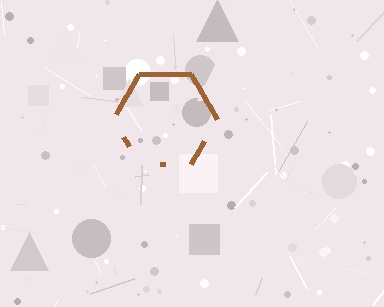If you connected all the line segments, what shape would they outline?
They would outline a hexagon.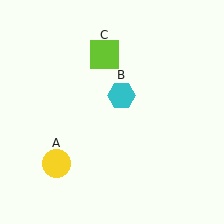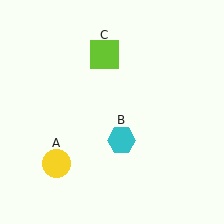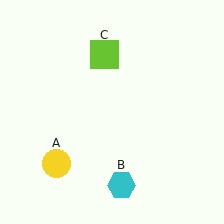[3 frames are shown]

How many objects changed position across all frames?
1 object changed position: cyan hexagon (object B).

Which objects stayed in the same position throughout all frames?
Yellow circle (object A) and lime square (object C) remained stationary.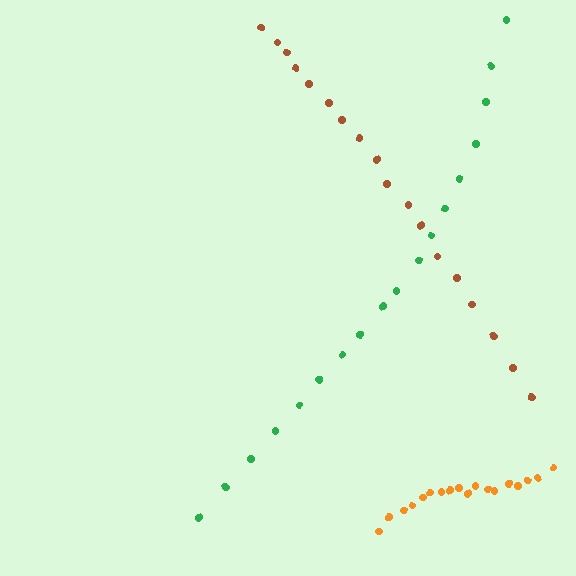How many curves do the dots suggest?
There are 3 distinct paths.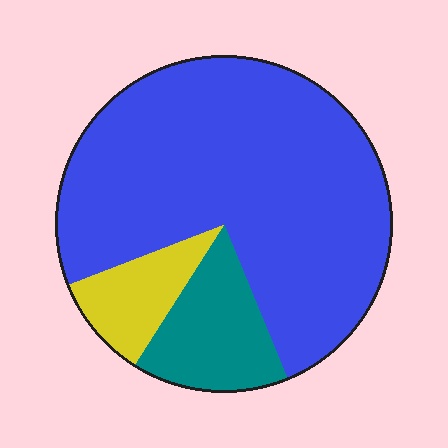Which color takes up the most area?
Blue, at roughly 75%.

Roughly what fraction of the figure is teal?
Teal covers around 15% of the figure.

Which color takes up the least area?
Yellow, at roughly 10%.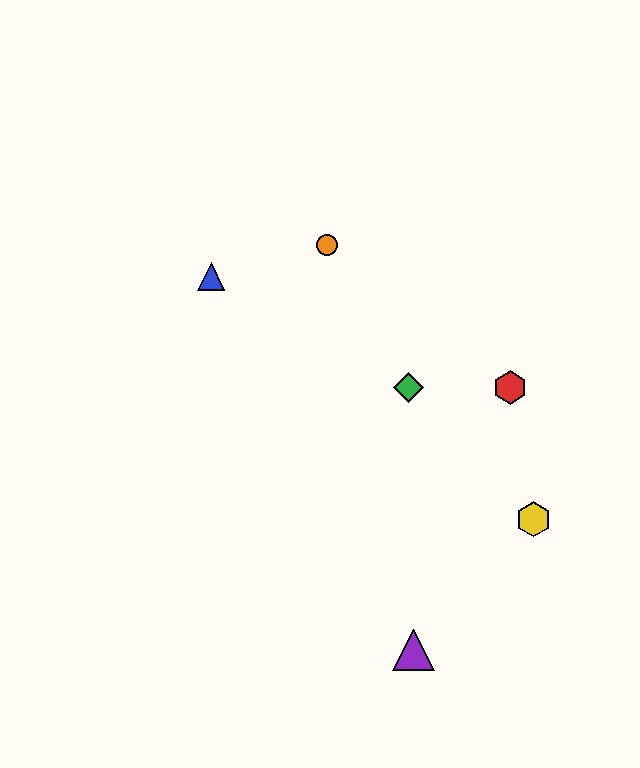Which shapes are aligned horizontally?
The red hexagon, the green diamond are aligned horizontally.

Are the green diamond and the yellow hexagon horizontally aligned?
No, the green diamond is at y≈388 and the yellow hexagon is at y≈519.